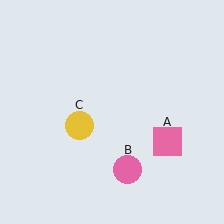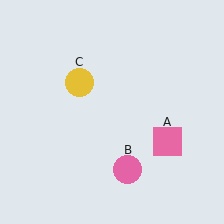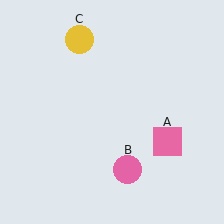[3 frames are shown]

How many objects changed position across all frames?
1 object changed position: yellow circle (object C).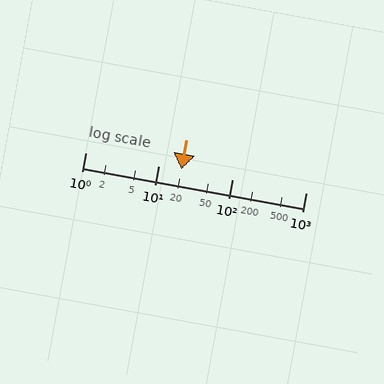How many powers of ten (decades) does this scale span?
The scale spans 3 decades, from 1 to 1000.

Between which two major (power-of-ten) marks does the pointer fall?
The pointer is between 10 and 100.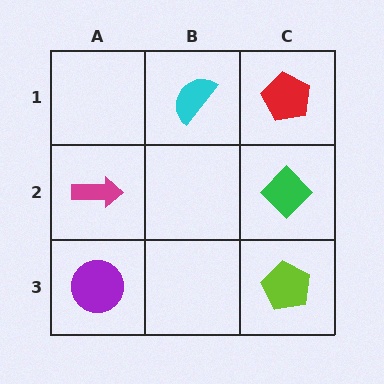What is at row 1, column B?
A cyan semicircle.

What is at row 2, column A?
A magenta arrow.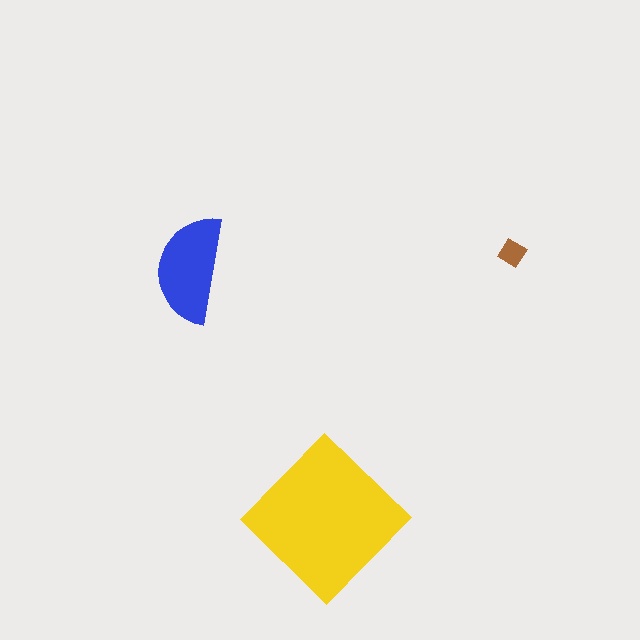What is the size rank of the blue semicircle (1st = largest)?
2nd.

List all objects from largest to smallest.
The yellow diamond, the blue semicircle, the brown diamond.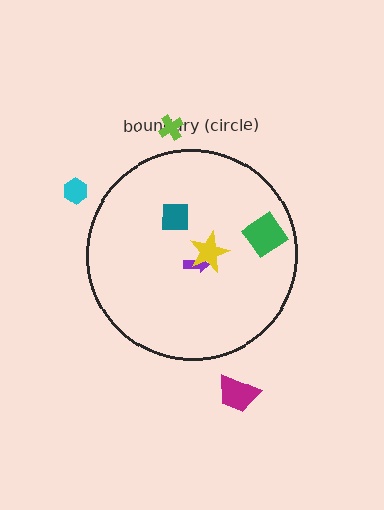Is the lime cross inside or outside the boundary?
Outside.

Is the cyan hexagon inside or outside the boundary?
Outside.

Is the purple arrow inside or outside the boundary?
Inside.